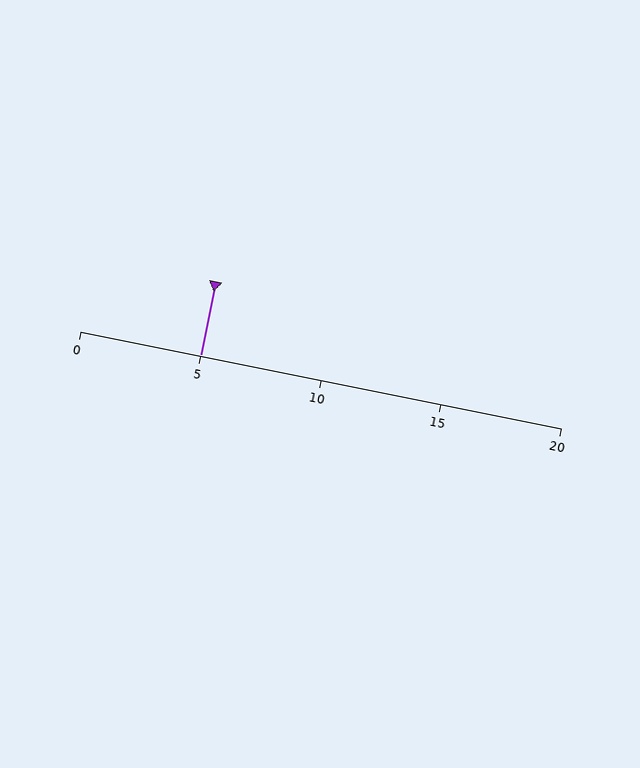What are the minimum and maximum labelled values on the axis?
The axis runs from 0 to 20.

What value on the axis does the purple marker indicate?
The marker indicates approximately 5.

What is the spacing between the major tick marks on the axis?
The major ticks are spaced 5 apart.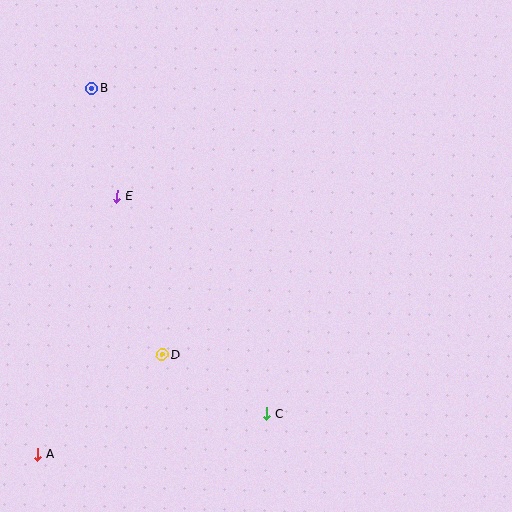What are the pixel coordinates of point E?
Point E is at (117, 196).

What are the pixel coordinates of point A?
Point A is at (38, 454).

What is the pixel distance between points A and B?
The distance between A and B is 370 pixels.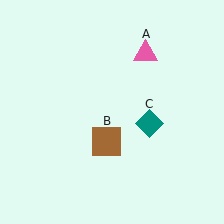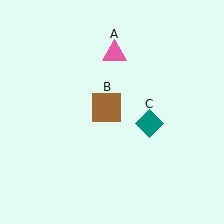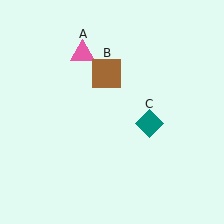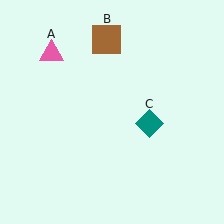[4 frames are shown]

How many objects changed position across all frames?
2 objects changed position: pink triangle (object A), brown square (object B).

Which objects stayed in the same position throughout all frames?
Teal diamond (object C) remained stationary.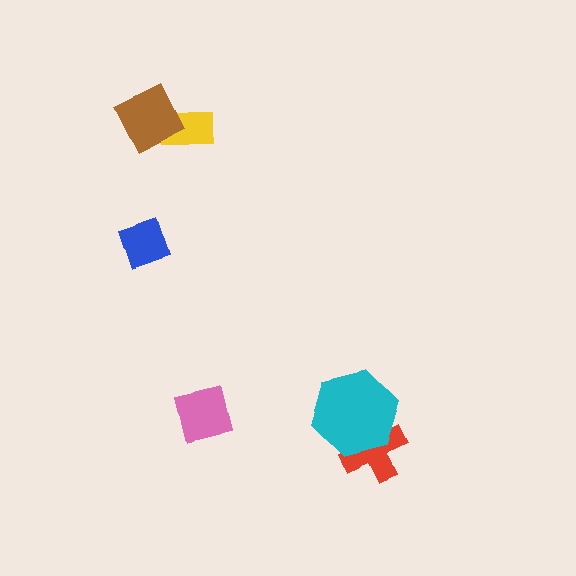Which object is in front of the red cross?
The cyan hexagon is in front of the red cross.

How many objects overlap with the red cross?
1 object overlaps with the red cross.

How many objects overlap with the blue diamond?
0 objects overlap with the blue diamond.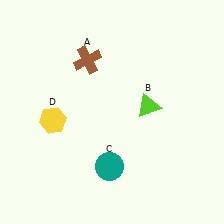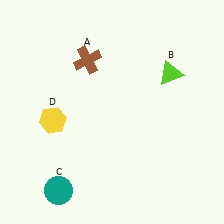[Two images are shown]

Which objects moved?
The objects that moved are: the lime triangle (B), the teal circle (C).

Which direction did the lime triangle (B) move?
The lime triangle (B) moved up.